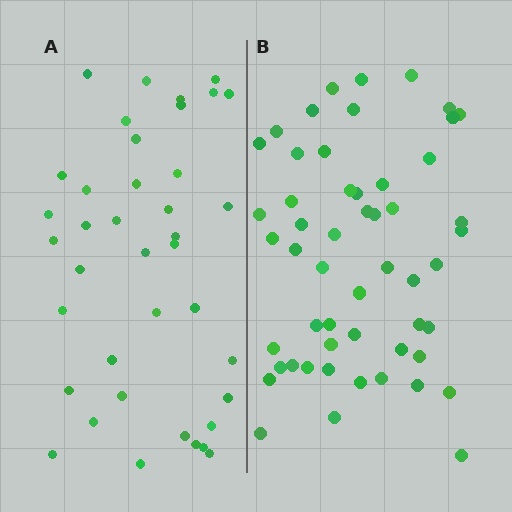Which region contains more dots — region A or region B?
Region B (the right region) has more dots.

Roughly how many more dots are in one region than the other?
Region B has approximately 15 more dots than region A.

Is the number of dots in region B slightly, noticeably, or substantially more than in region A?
Region B has noticeably more, but not dramatically so. The ratio is roughly 1.4 to 1.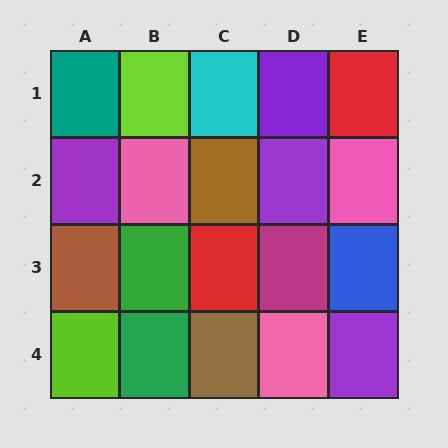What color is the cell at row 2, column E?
Pink.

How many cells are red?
2 cells are red.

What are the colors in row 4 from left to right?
Lime, green, brown, pink, purple.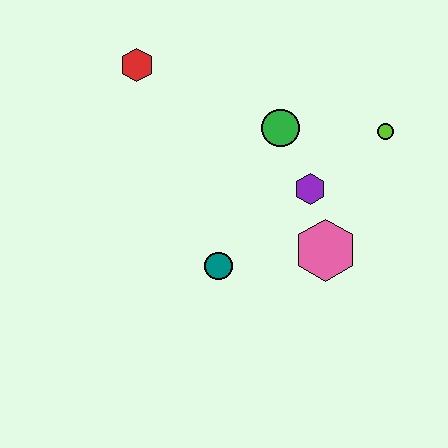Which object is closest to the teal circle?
The pink hexagon is closest to the teal circle.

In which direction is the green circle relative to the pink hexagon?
The green circle is above the pink hexagon.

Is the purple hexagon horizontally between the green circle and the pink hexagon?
Yes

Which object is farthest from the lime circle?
The red hexagon is farthest from the lime circle.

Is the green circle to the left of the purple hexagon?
Yes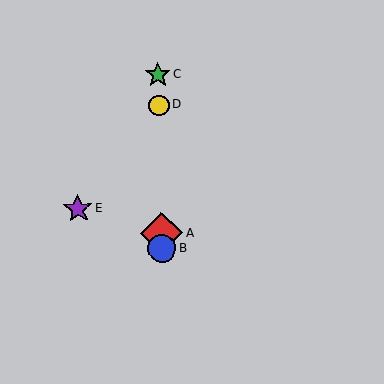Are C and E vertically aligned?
No, C is at x≈158 and E is at x≈78.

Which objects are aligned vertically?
Objects A, B, C, D are aligned vertically.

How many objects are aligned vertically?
4 objects (A, B, C, D) are aligned vertically.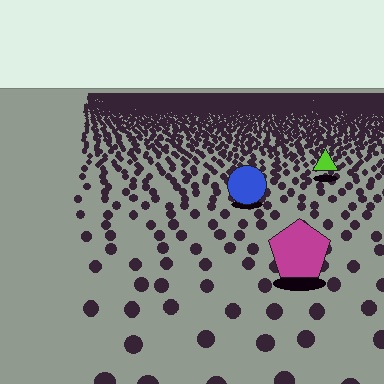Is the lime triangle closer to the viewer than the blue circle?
No. The blue circle is closer — you can tell from the texture gradient: the ground texture is coarser near it.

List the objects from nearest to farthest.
From nearest to farthest: the magenta pentagon, the blue circle, the lime triangle.